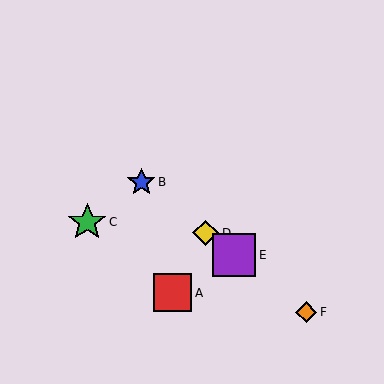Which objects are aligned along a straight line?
Objects B, D, E, F are aligned along a straight line.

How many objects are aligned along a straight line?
4 objects (B, D, E, F) are aligned along a straight line.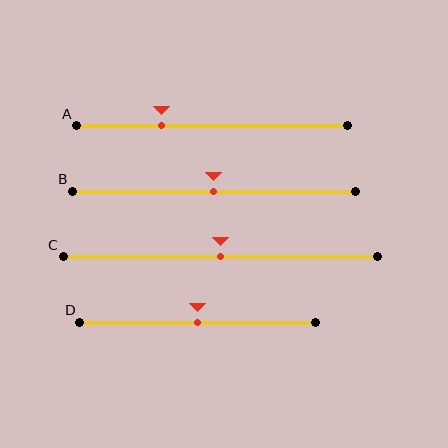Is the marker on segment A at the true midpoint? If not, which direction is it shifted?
No, the marker on segment A is shifted to the left by about 19% of the segment length.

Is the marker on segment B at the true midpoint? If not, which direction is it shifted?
Yes, the marker on segment B is at the true midpoint.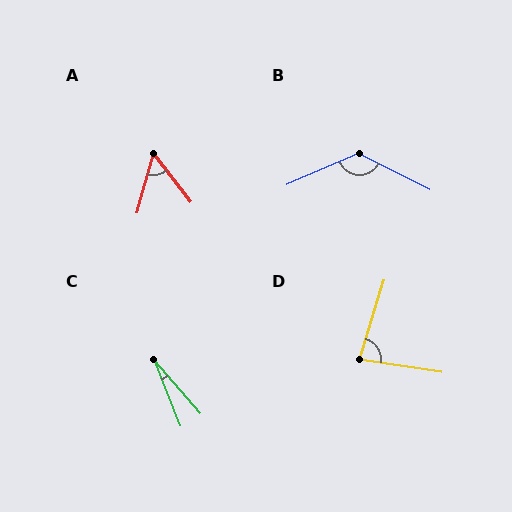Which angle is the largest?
B, at approximately 130 degrees.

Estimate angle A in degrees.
Approximately 53 degrees.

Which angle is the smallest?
C, at approximately 19 degrees.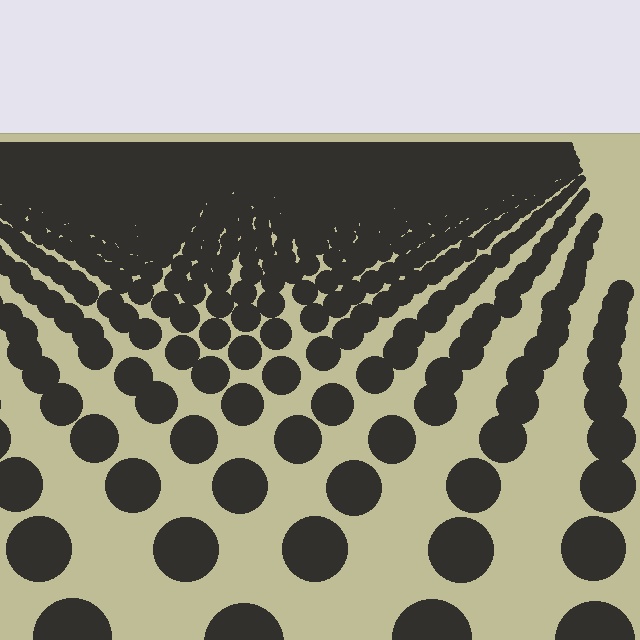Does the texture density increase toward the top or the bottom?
Density increases toward the top.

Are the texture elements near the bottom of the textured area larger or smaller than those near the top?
Larger. Near the bottom, elements are closer to the viewer and appear at a bigger on-screen size.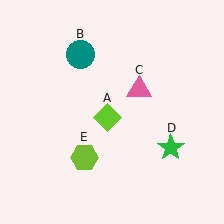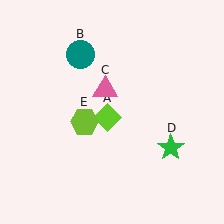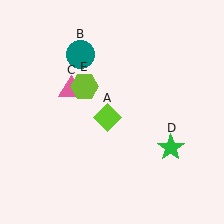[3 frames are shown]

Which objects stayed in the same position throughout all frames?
Lime diamond (object A) and teal circle (object B) and green star (object D) remained stationary.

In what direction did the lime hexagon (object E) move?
The lime hexagon (object E) moved up.